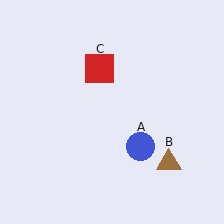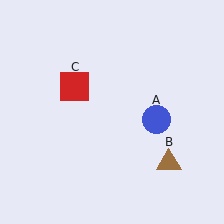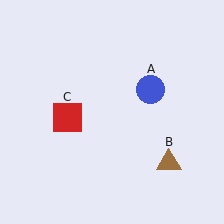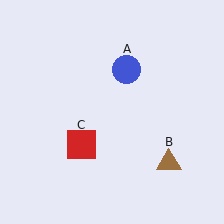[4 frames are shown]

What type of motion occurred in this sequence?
The blue circle (object A), red square (object C) rotated counterclockwise around the center of the scene.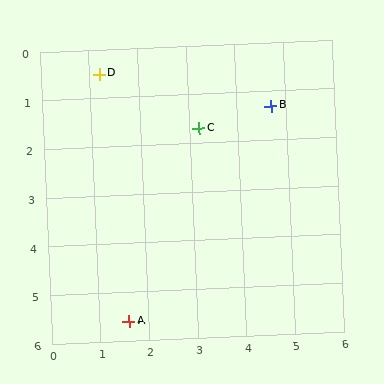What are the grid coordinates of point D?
Point D is at approximately (1.2, 0.5).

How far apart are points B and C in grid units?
Points B and C are about 1.6 grid units apart.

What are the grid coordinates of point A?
Point A is at approximately (1.6, 5.6).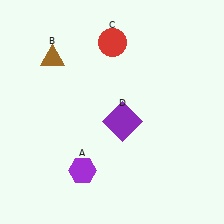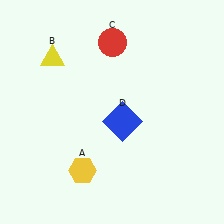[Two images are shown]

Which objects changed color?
A changed from purple to yellow. B changed from brown to yellow. D changed from purple to blue.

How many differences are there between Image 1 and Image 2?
There are 3 differences between the two images.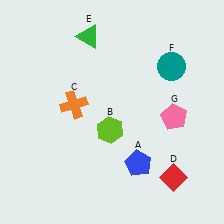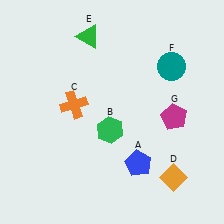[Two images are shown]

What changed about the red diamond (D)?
In Image 1, D is red. In Image 2, it changed to orange.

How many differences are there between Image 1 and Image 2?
There are 3 differences between the two images.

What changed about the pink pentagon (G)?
In Image 1, G is pink. In Image 2, it changed to magenta.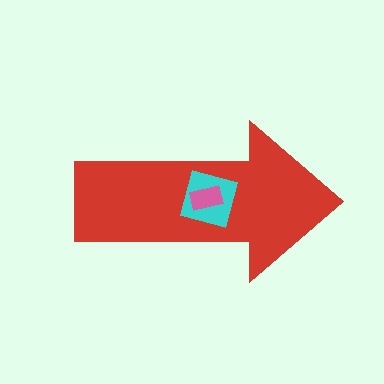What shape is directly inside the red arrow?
The cyan square.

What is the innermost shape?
The pink rectangle.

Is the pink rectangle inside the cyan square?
Yes.